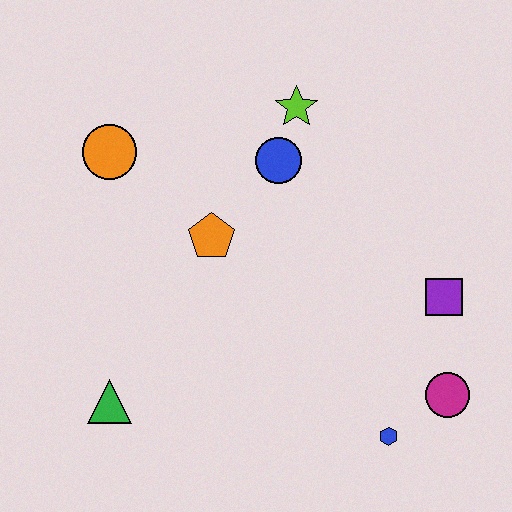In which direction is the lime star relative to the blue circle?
The lime star is above the blue circle.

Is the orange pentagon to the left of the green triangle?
No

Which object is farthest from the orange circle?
The magenta circle is farthest from the orange circle.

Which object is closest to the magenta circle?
The blue hexagon is closest to the magenta circle.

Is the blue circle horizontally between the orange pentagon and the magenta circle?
Yes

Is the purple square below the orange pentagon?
Yes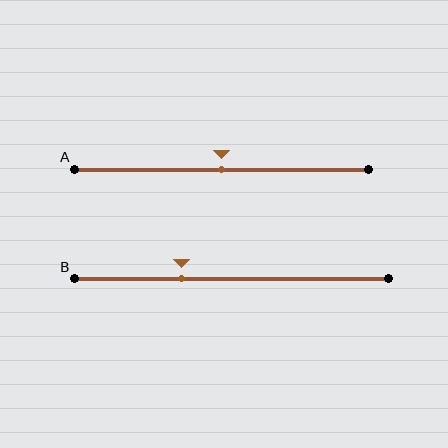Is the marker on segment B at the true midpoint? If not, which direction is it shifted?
No, the marker on segment B is shifted to the left by about 16% of the segment length.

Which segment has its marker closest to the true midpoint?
Segment A has its marker closest to the true midpoint.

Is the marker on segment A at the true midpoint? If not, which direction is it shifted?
Yes, the marker on segment A is at the true midpoint.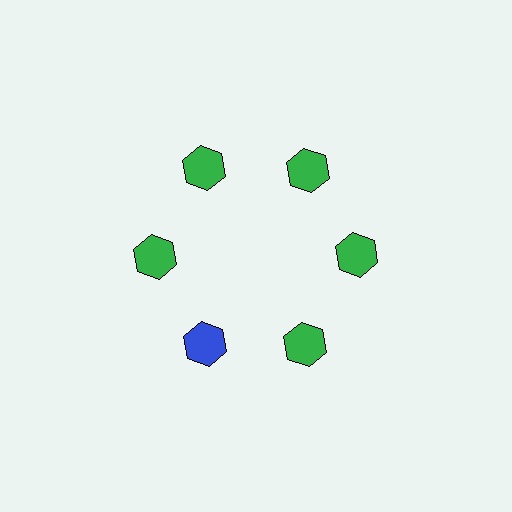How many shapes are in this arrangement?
There are 6 shapes arranged in a ring pattern.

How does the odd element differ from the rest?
It has a different color: blue instead of green.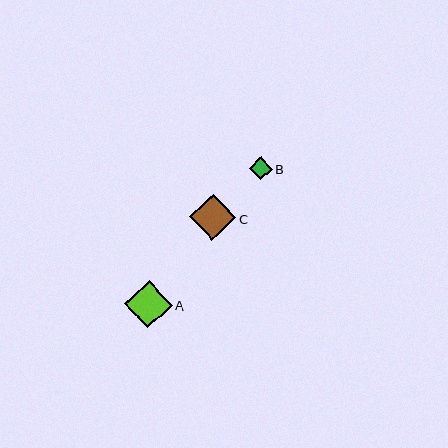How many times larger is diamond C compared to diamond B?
Diamond C is approximately 2.0 times the size of diamond B.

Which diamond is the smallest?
Diamond B is the smallest with a size of approximately 23 pixels.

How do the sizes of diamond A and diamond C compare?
Diamond A and diamond C are approximately the same size.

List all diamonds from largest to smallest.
From largest to smallest: A, C, B.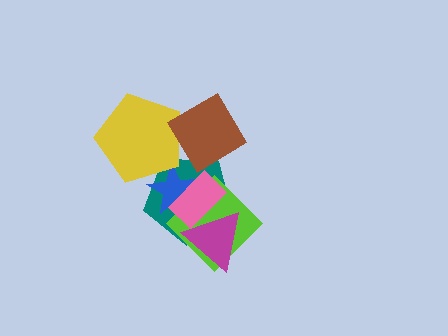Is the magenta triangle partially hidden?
No, no other shape covers it.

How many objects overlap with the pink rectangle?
4 objects overlap with the pink rectangle.